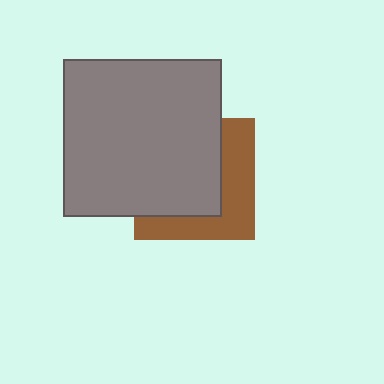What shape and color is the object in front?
The object in front is a gray square.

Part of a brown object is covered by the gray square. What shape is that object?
It is a square.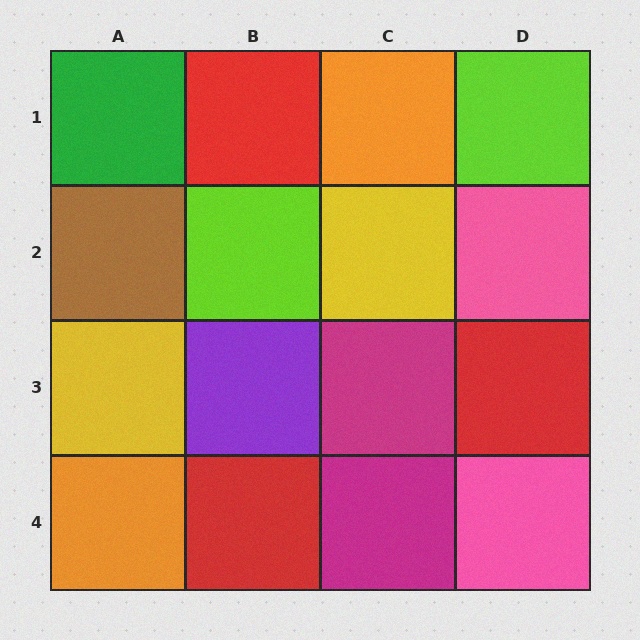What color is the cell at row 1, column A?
Green.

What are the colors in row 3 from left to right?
Yellow, purple, magenta, red.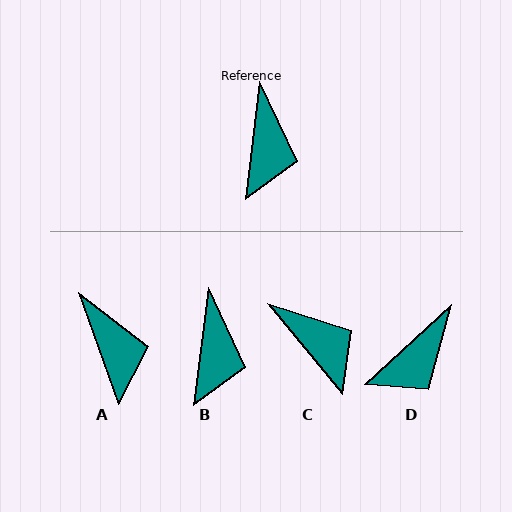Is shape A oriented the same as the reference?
No, it is off by about 27 degrees.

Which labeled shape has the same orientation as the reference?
B.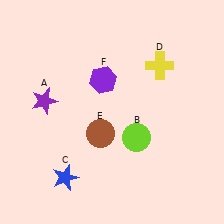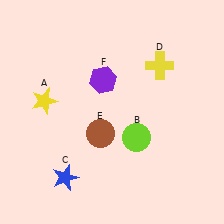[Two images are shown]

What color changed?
The star (A) changed from purple in Image 1 to yellow in Image 2.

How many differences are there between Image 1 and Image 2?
There is 1 difference between the two images.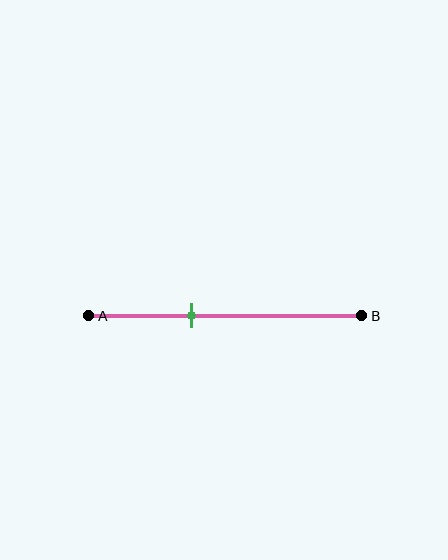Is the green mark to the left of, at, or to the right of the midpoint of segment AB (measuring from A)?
The green mark is to the left of the midpoint of segment AB.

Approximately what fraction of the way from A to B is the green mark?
The green mark is approximately 35% of the way from A to B.